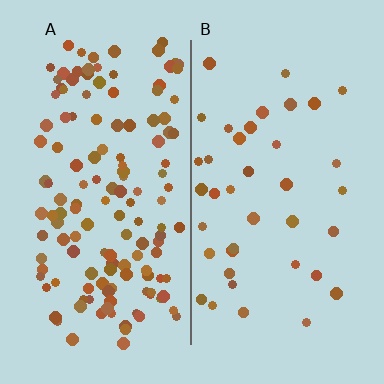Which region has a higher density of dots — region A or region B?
A (the left).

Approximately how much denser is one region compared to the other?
Approximately 3.6× — region A over region B.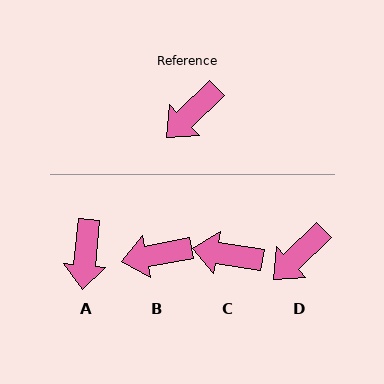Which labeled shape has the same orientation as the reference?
D.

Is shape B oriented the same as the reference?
No, it is off by about 33 degrees.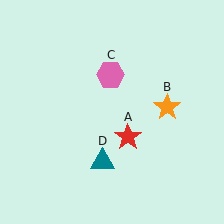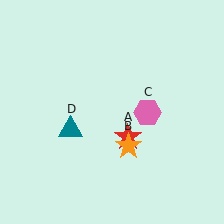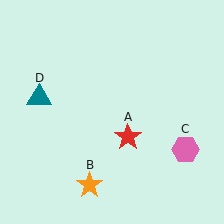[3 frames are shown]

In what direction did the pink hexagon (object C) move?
The pink hexagon (object C) moved down and to the right.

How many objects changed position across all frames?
3 objects changed position: orange star (object B), pink hexagon (object C), teal triangle (object D).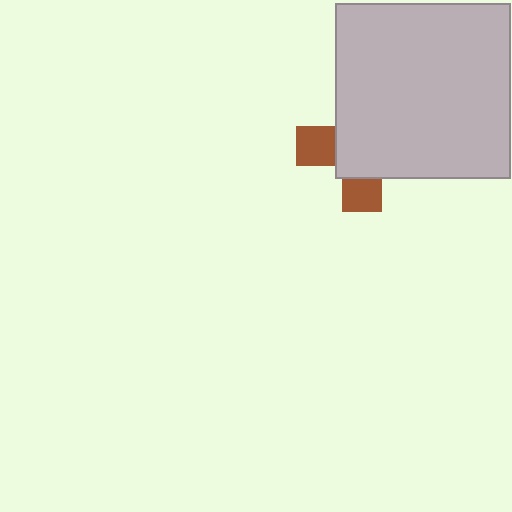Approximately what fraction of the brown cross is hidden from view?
Roughly 68% of the brown cross is hidden behind the light gray square.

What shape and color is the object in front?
The object in front is a light gray square.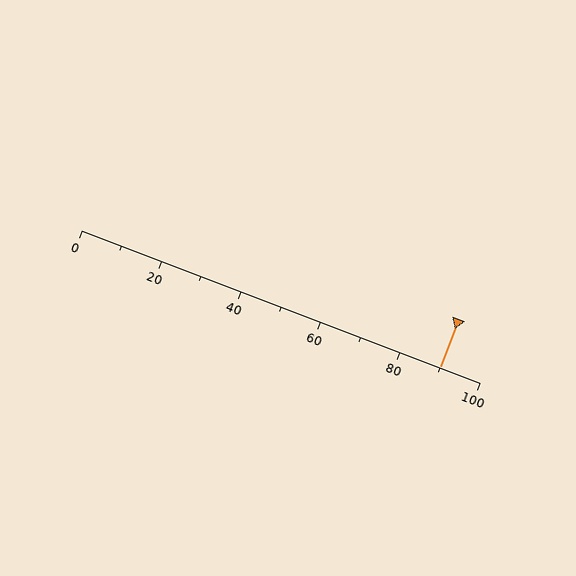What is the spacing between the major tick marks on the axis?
The major ticks are spaced 20 apart.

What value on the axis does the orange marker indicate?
The marker indicates approximately 90.